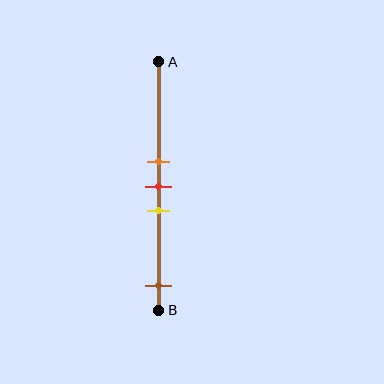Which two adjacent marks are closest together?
The orange and red marks are the closest adjacent pair.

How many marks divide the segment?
There are 4 marks dividing the segment.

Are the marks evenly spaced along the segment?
No, the marks are not evenly spaced.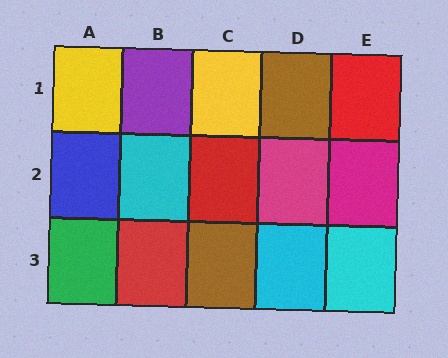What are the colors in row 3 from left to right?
Green, red, brown, cyan, cyan.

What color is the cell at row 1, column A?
Yellow.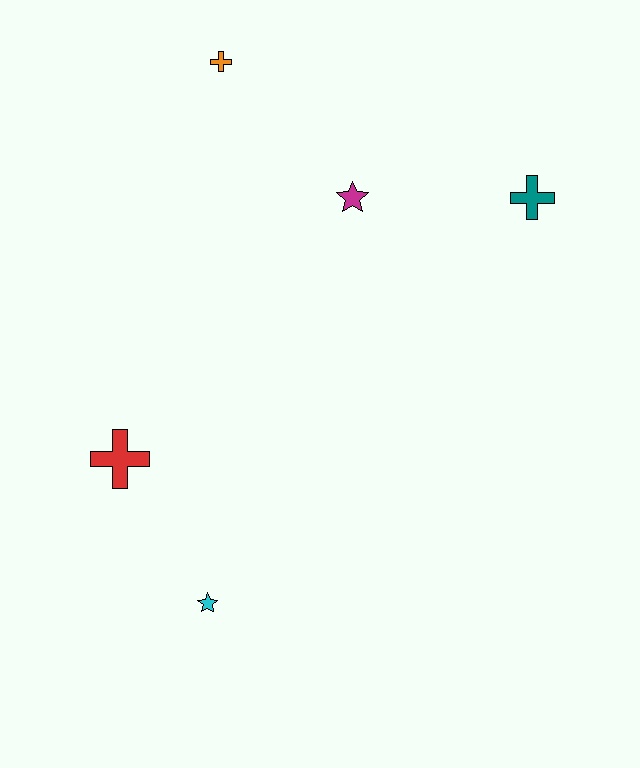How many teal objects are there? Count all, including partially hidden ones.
There is 1 teal object.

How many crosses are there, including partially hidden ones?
There are 3 crosses.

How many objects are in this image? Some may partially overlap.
There are 5 objects.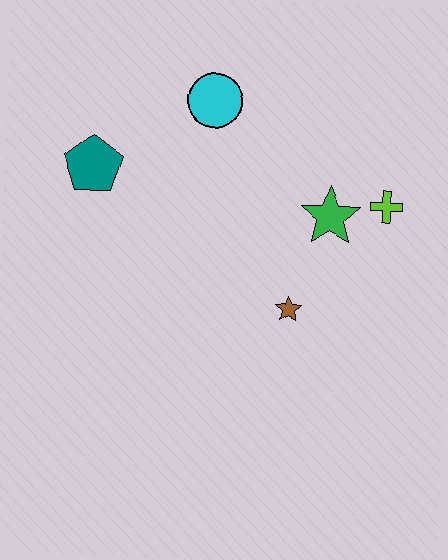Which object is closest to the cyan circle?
The teal pentagon is closest to the cyan circle.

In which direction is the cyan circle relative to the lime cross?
The cyan circle is to the left of the lime cross.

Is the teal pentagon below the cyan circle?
Yes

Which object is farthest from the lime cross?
The teal pentagon is farthest from the lime cross.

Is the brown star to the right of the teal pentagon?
Yes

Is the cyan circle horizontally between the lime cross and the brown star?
No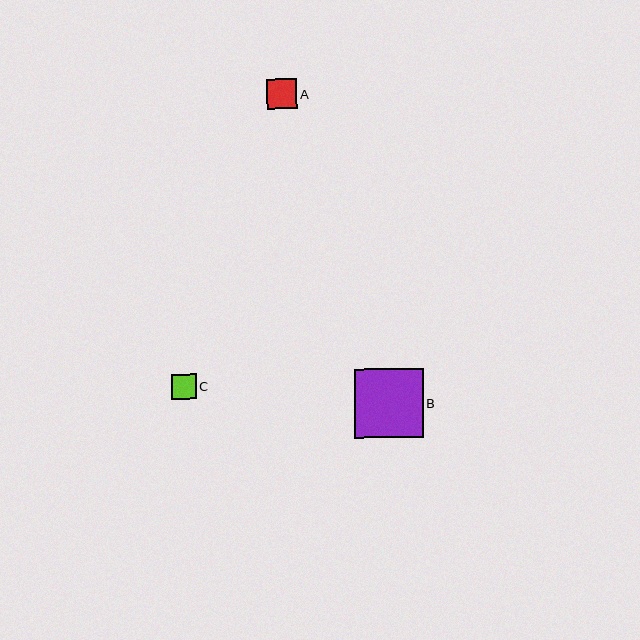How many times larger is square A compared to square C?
Square A is approximately 1.2 times the size of square C.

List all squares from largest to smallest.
From largest to smallest: B, A, C.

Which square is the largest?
Square B is the largest with a size of approximately 69 pixels.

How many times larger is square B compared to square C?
Square B is approximately 2.8 times the size of square C.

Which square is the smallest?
Square C is the smallest with a size of approximately 25 pixels.